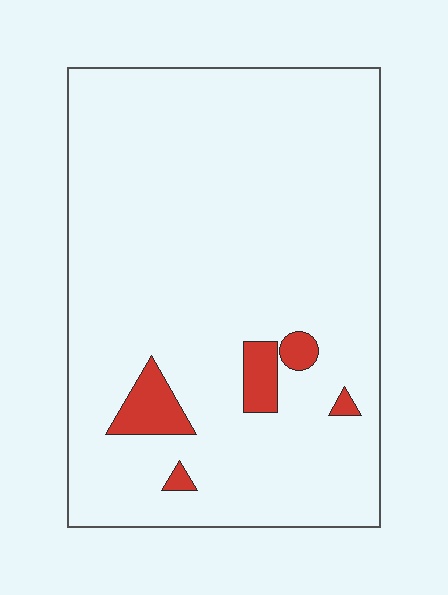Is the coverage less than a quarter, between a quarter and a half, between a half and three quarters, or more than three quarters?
Less than a quarter.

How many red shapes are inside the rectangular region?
5.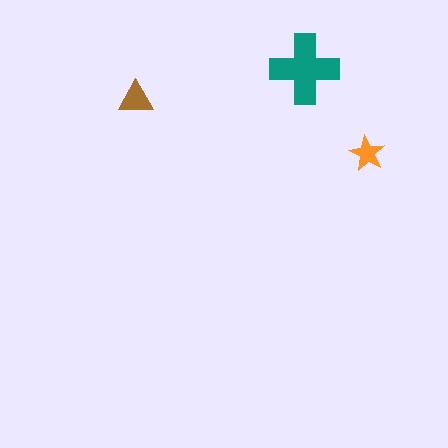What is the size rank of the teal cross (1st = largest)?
1st.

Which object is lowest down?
The orange star is bottommost.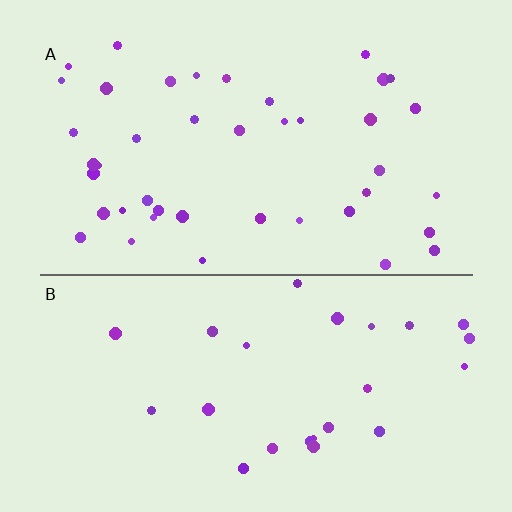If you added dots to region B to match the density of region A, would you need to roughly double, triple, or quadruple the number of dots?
Approximately double.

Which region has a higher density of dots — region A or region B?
A (the top).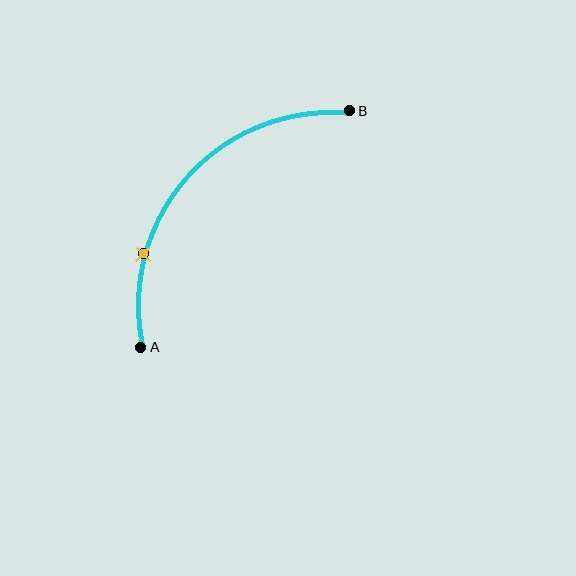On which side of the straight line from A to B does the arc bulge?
The arc bulges above and to the left of the straight line connecting A and B.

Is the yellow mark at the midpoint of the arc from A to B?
No. The yellow mark lies on the arc but is closer to endpoint A. The arc midpoint would be at the point on the curve equidistant along the arc from both A and B.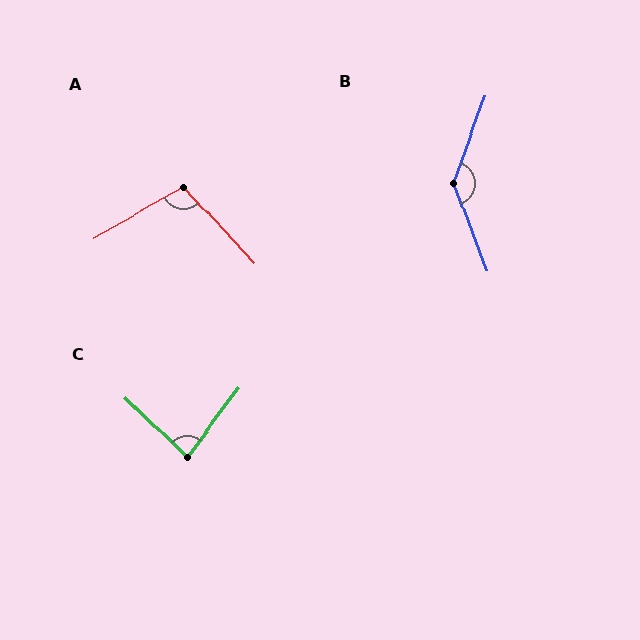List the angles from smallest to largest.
C (83°), A (103°), B (140°).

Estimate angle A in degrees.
Approximately 103 degrees.